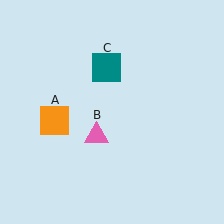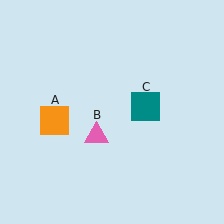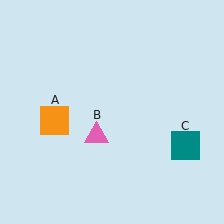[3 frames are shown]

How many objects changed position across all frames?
1 object changed position: teal square (object C).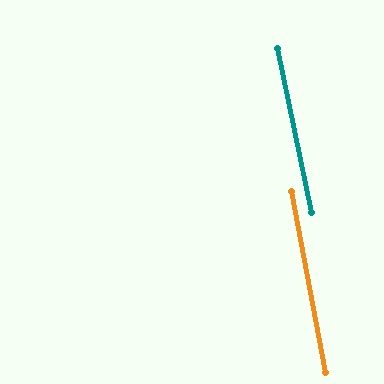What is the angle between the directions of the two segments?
Approximately 1 degree.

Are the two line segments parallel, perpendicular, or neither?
Parallel — their directions differ by only 0.9°.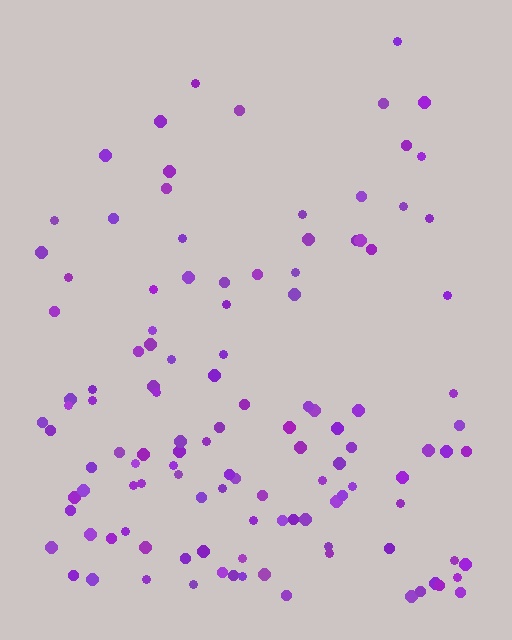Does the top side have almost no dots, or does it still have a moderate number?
Still a moderate number, just noticeably fewer than the bottom.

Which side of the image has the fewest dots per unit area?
The top.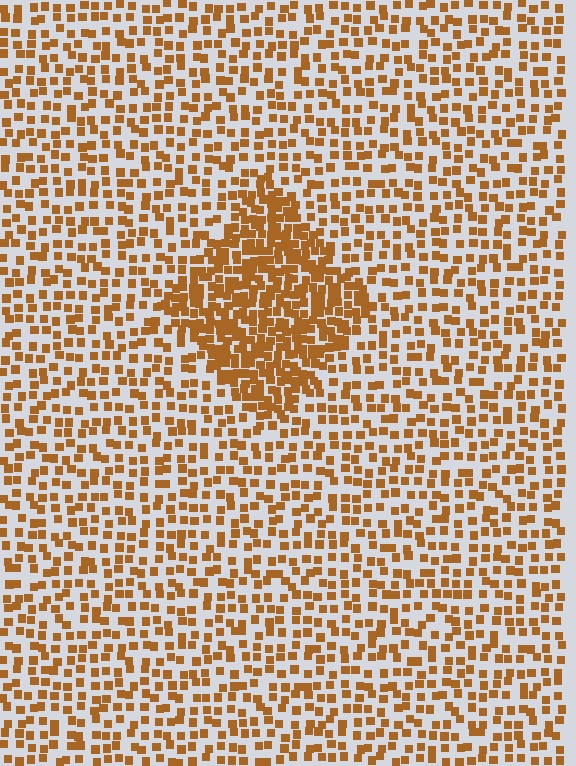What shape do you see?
I see a diamond.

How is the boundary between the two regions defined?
The boundary is defined by a change in element density (approximately 2.1x ratio). All elements are the same color, size, and shape.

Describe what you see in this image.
The image contains small brown elements arranged at two different densities. A diamond-shaped region is visible where the elements are more densely packed than the surrounding area.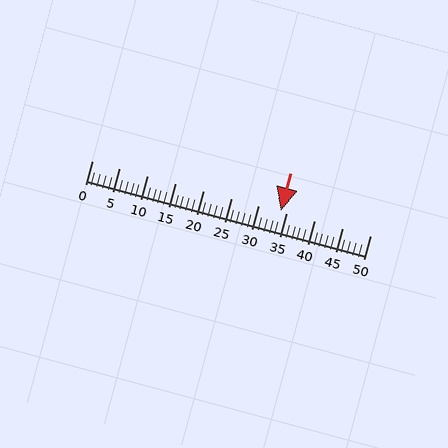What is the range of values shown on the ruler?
The ruler shows values from 0 to 50.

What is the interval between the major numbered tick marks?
The major tick marks are spaced 5 units apart.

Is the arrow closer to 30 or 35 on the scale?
The arrow is closer to 35.